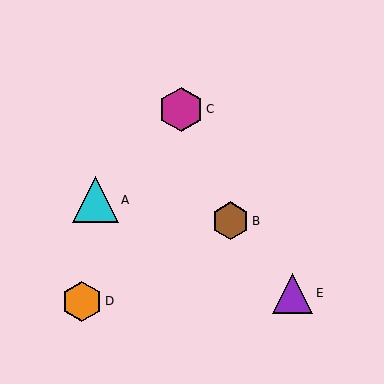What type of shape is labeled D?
Shape D is an orange hexagon.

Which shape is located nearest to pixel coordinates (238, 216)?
The brown hexagon (labeled B) at (231, 221) is nearest to that location.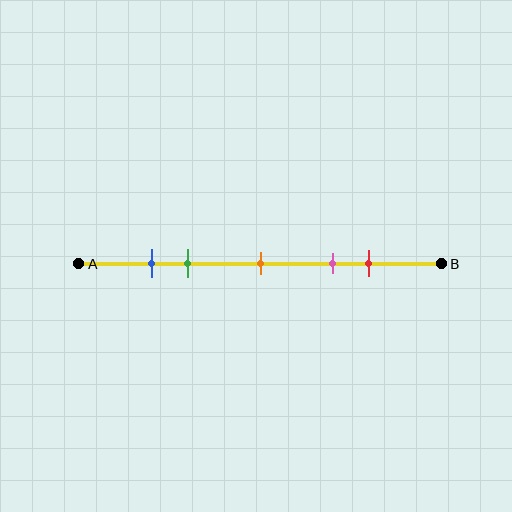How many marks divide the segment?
There are 5 marks dividing the segment.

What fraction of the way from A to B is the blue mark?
The blue mark is approximately 20% (0.2) of the way from A to B.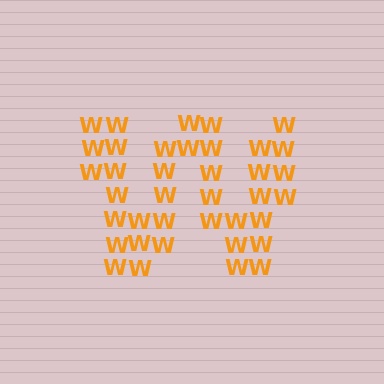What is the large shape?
The large shape is the letter W.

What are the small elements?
The small elements are letter W's.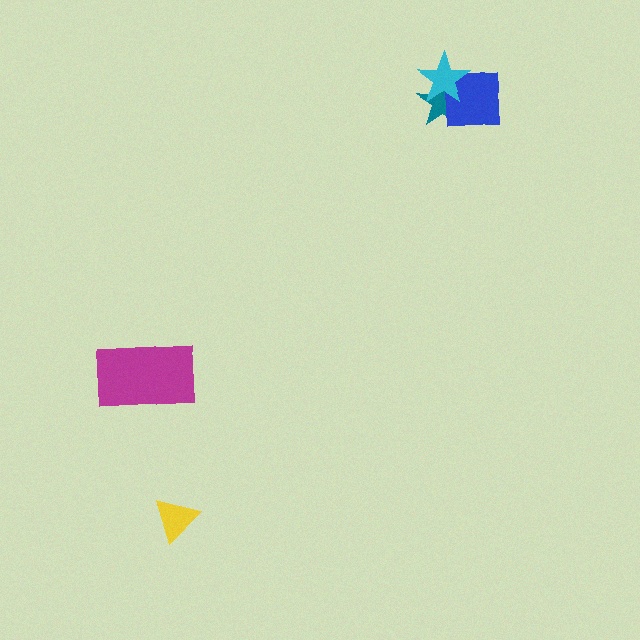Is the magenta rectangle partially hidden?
No, no other shape covers it.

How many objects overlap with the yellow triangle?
0 objects overlap with the yellow triangle.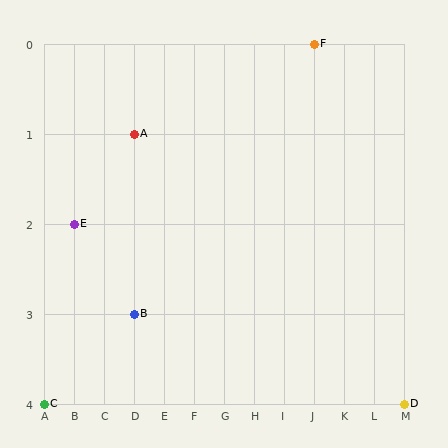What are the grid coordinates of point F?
Point F is at grid coordinates (J, 0).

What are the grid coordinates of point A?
Point A is at grid coordinates (D, 1).